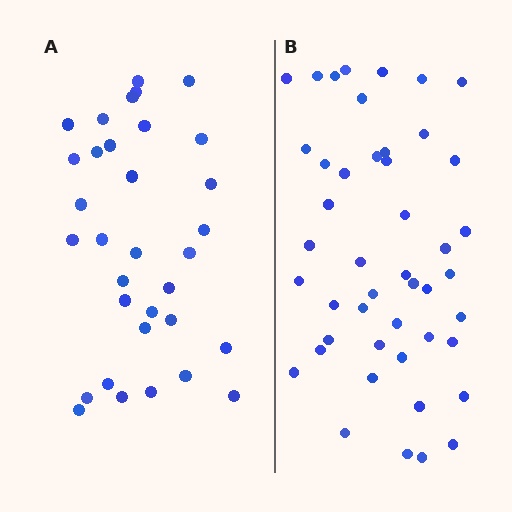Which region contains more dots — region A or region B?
Region B (the right region) has more dots.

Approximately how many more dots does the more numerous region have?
Region B has approximately 15 more dots than region A.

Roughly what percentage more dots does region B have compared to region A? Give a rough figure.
About 40% more.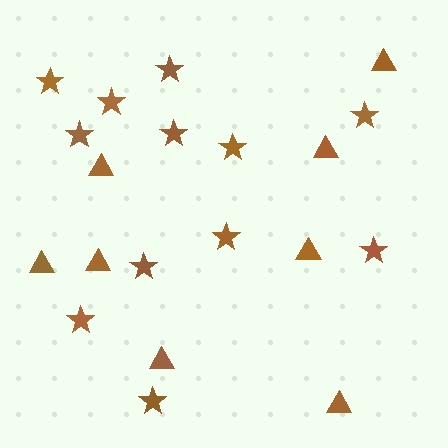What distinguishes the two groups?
There are 2 groups: one group of stars (12) and one group of triangles (8).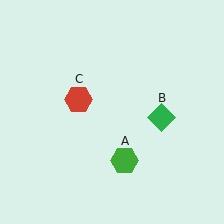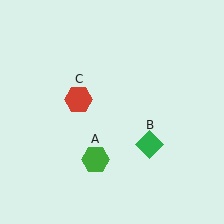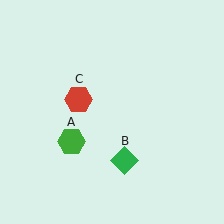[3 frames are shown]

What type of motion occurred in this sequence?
The green hexagon (object A), green diamond (object B) rotated clockwise around the center of the scene.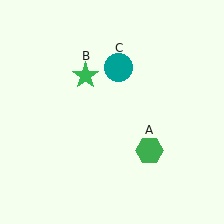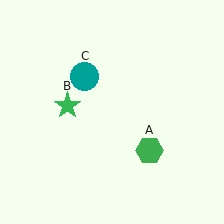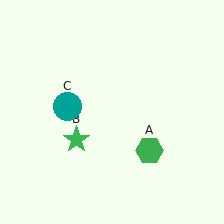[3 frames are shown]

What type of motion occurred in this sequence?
The green star (object B), teal circle (object C) rotated counterclockwise around the center of the scene.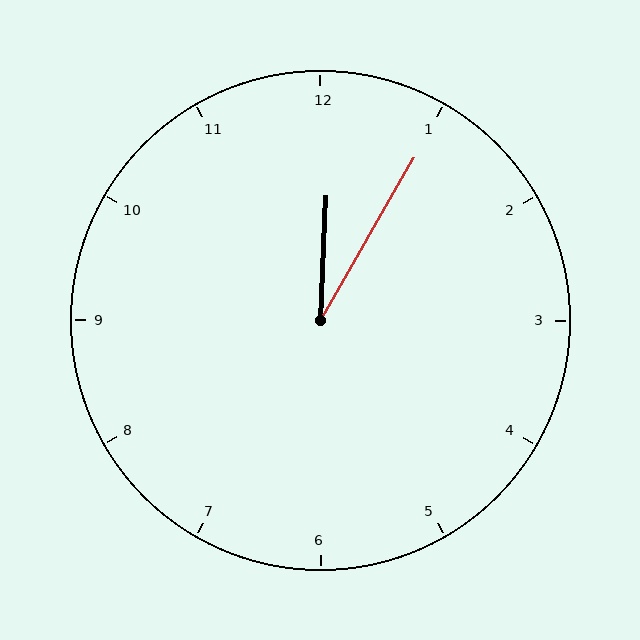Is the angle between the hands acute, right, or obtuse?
It is acute.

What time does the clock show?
12:05.